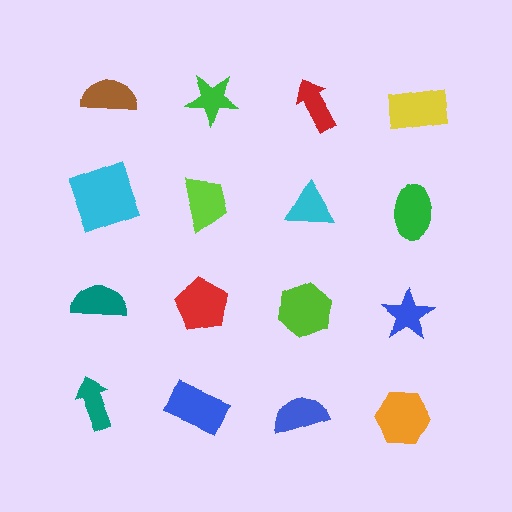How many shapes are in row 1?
4 shapes.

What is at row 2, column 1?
A cyan square.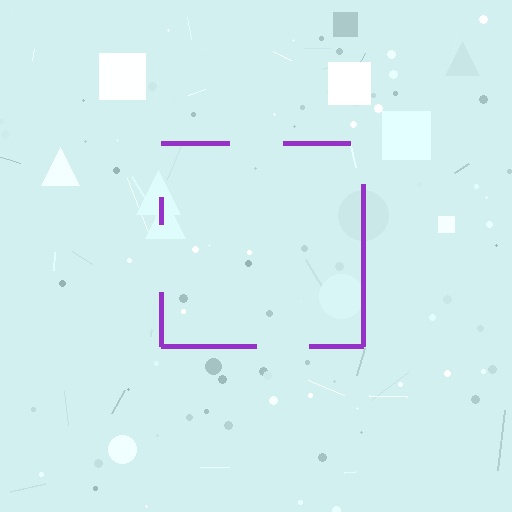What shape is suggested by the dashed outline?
The dashed outline suggests a square.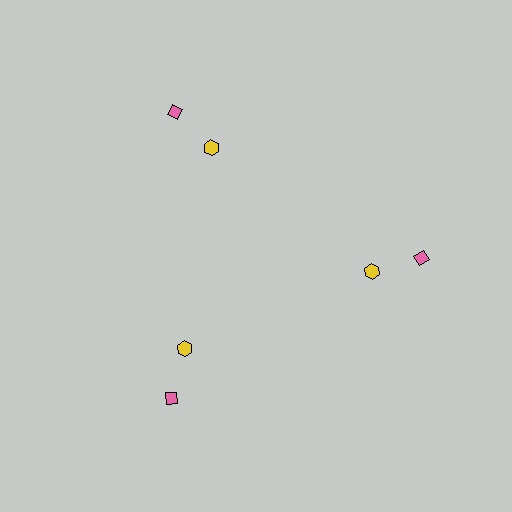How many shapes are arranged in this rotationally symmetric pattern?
There are 6 shapes, arranged in 3 groups of 2.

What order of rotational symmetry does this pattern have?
This pattern has 3-fold rotational symmetry.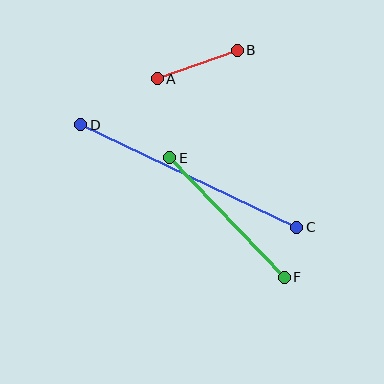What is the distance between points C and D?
The distance is approximately 239 pixels.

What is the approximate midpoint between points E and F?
The midpoint is at approximately (227, 217) pixels.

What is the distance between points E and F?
The distance is approximately 165 pixels.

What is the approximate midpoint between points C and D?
The midpoint is at approximately (189, 176) pixels.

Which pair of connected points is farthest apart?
Points C and D are farthest apart.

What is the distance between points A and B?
The distance is approximately 85 pixels.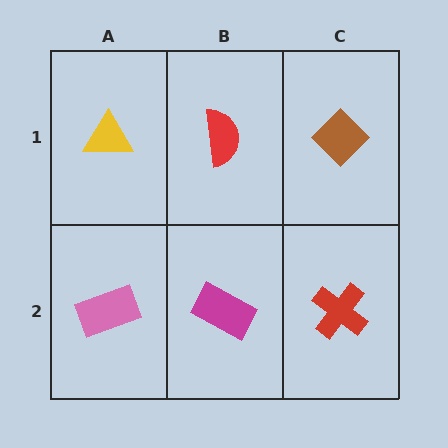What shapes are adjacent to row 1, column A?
A pink rectangle (row 2, column A), a red semicircle (row 1, column B).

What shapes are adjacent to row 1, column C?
A red cross (row 2, column C), a red semicircle (row 1, column B).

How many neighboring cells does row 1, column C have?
2.